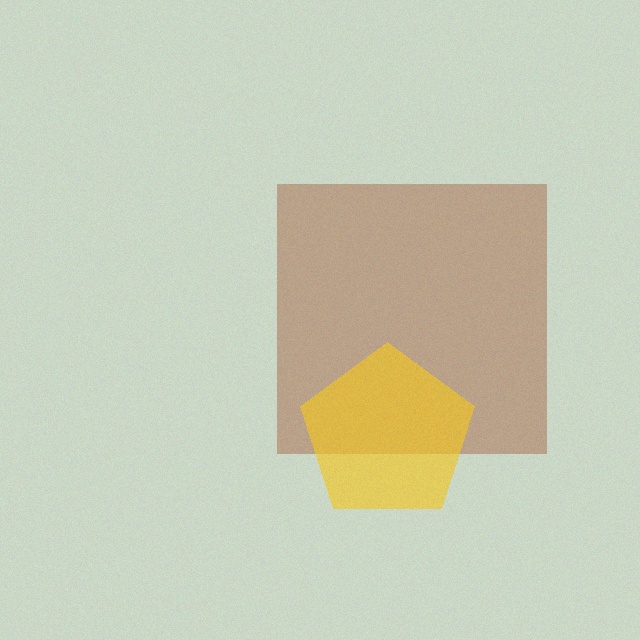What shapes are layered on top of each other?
The layered shapes are: a brown square, a yellow pentagon.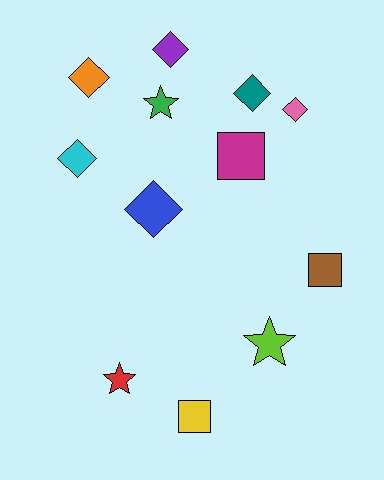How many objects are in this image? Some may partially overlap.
There are 12 objects.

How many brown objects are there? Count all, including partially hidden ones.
There is 1 brown object.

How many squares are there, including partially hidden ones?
There are 3 squares.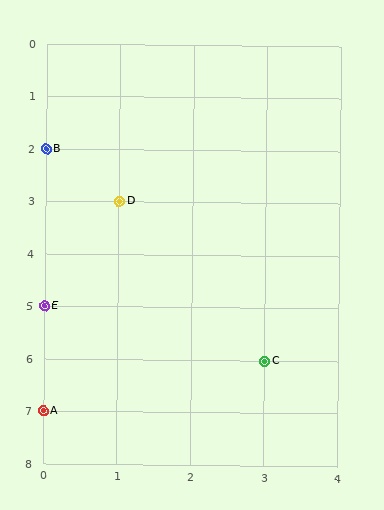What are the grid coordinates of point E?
Point E is at grid coordinates (0, 5).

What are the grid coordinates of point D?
Point D is at grid coordinates (1, 3).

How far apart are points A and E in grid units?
Points A and E are 2 rows apart.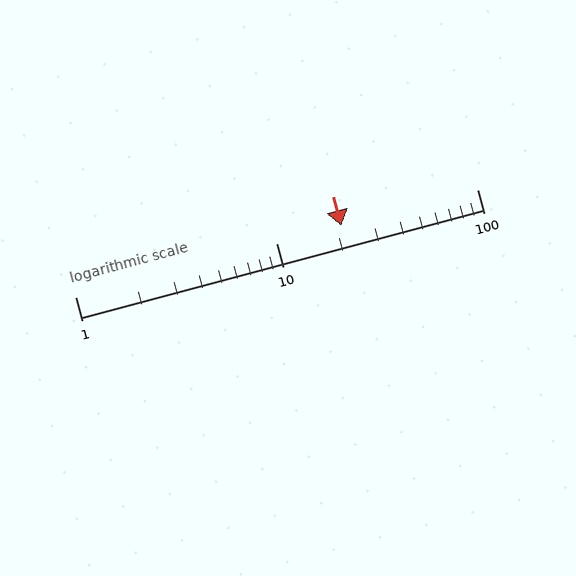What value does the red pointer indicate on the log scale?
The pointer indicates approximately 21.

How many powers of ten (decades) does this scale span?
The scale spans 2 decades, from 1 to 100.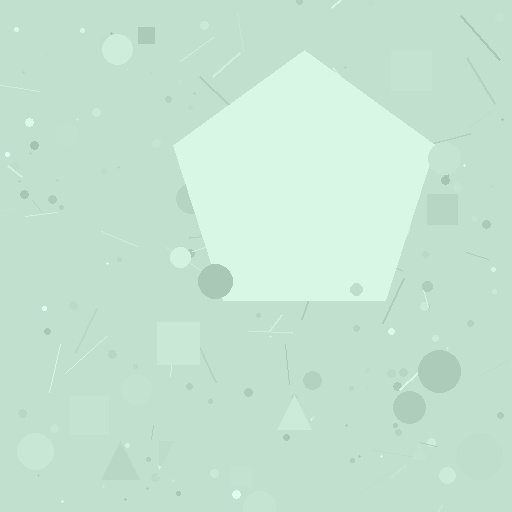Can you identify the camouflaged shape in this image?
The camouflaged shape is a pentagon.